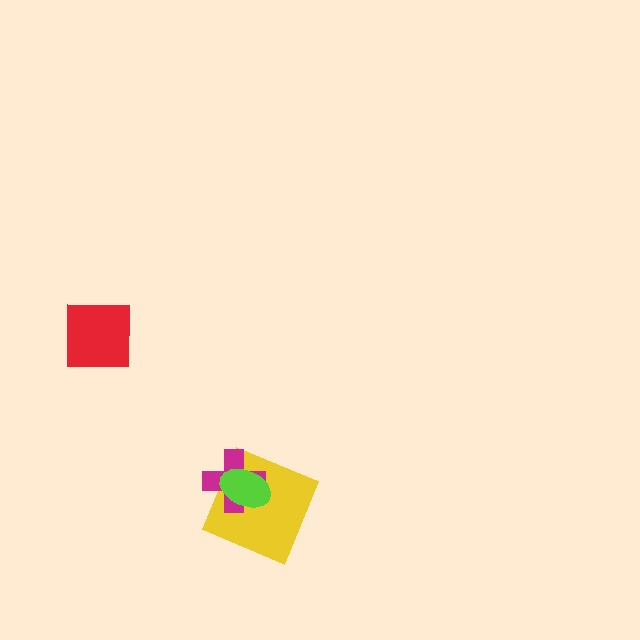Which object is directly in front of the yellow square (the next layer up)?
The magenta cross is directly in front of the yellow square.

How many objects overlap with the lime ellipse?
2 objects overlap with the lime ellipse.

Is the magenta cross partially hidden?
Yes, it is partially covered by another shape.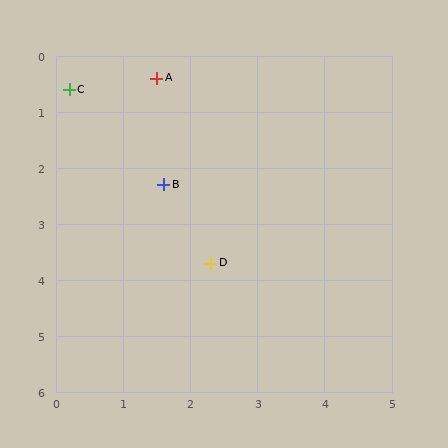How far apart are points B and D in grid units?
Points B and D are about 1.6 grid units apart.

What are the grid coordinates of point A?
Point A is at approximately (1.5, 0.4).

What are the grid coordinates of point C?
Point C is at approximately (0.2, 0.6).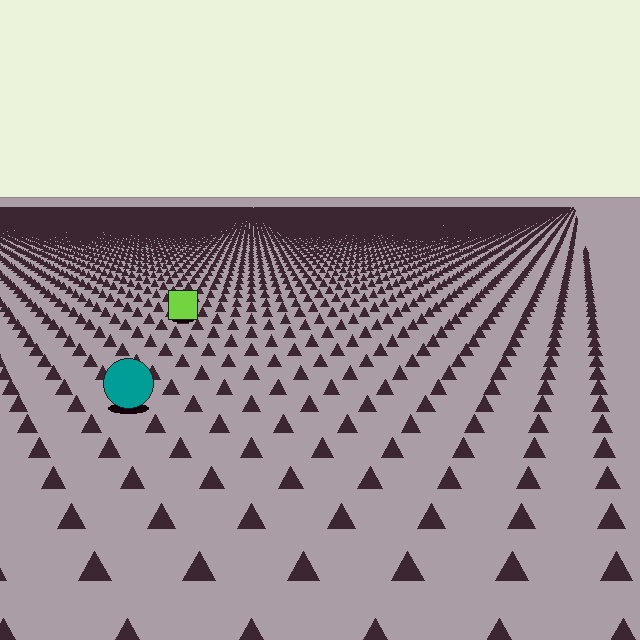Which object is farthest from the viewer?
The lime square is farthest from the viewer. It appears smaller and the ground texture around it is denser.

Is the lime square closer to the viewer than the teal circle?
No. The teal circle is closer — you can tell from the texture gradient: the ground texture is coarser near it.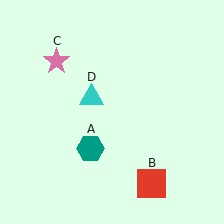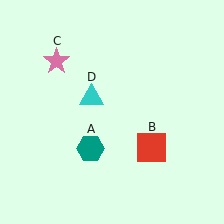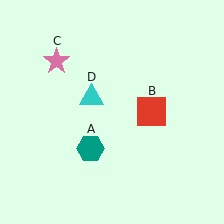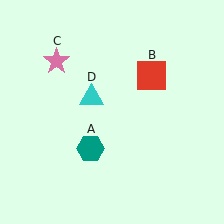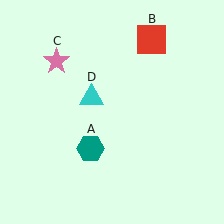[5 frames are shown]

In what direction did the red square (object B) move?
The red square (object B) moved up.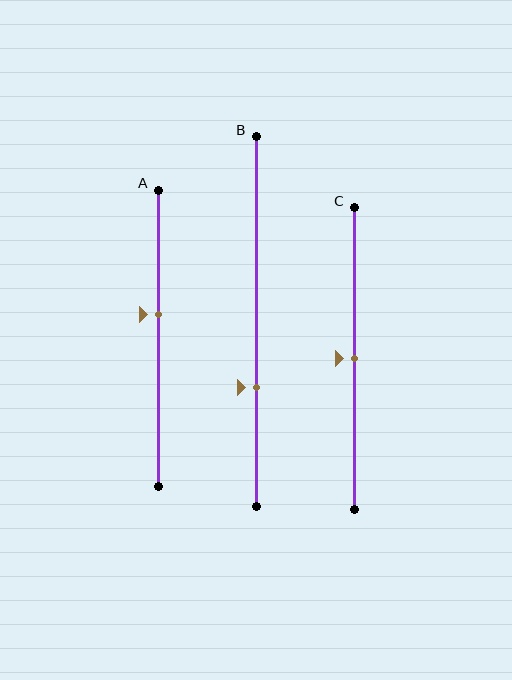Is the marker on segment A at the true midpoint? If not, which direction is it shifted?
No, the marker on segment A is shifted upward by about 8% of the segment length.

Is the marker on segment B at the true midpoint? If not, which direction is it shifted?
No, the marker on segment B is shifted downward by about 18% of the segment length.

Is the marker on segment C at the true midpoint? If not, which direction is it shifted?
Yes, the marker on segment C is at the true midpoint.